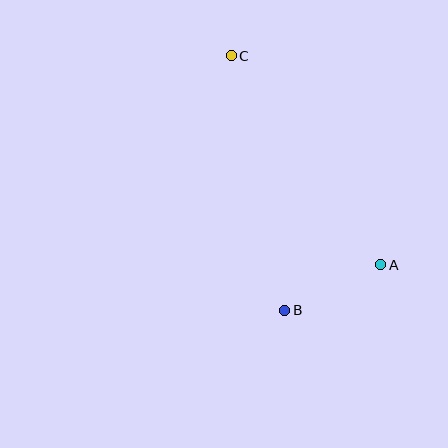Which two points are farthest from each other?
Points B and C are farthest from each other.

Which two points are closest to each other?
Points A and B are closest to each other.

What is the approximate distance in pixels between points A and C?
The distance between A and C is approximately 257 pixels.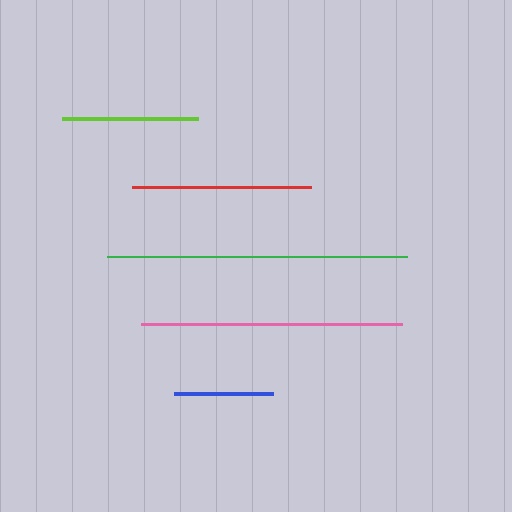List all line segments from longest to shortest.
From longest to shortest: green, pink, red, lime, blue.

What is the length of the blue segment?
The blue segment is approximately 99 pixels long.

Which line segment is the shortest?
The blue line is the shortest at approximately 99 pixels.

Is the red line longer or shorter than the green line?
The green line is longer than the red line.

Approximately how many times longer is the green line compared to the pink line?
The green line is approximately 1.1 times the length of the pink line.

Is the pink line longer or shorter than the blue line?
The pink line is longer than the blue line.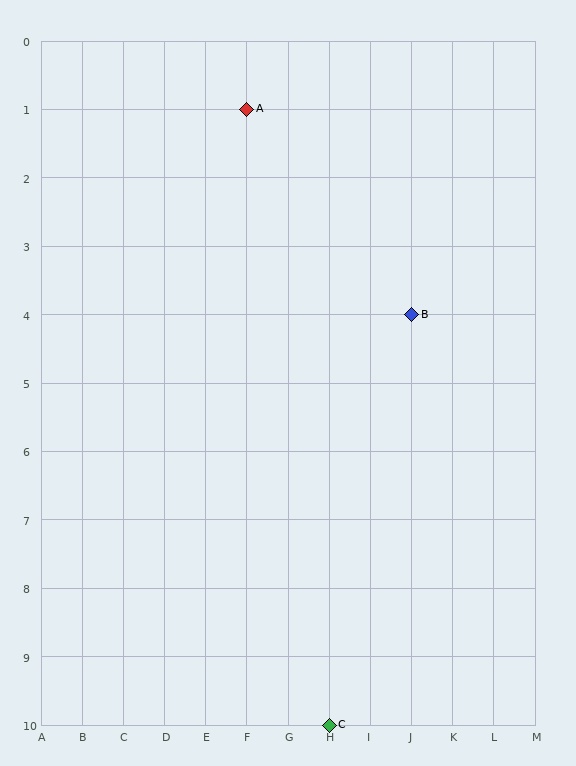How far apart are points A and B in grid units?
Points A and B are 4 columns and 3 rows apart (about 5.0 grid units diagonally).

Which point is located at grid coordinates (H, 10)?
Point C is at (H, 10).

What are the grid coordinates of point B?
Point B is at grid coordinates (J, 4).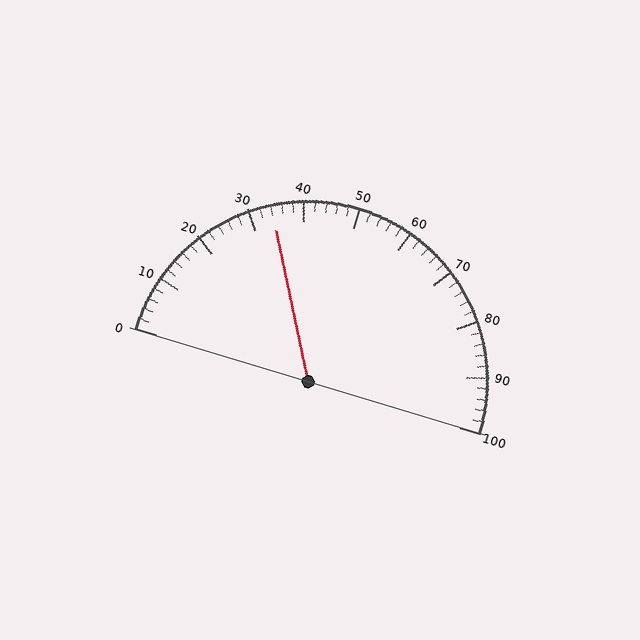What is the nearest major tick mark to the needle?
The nearest major tick mark is 30.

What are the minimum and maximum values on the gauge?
The gauge ranges from 0 to 100.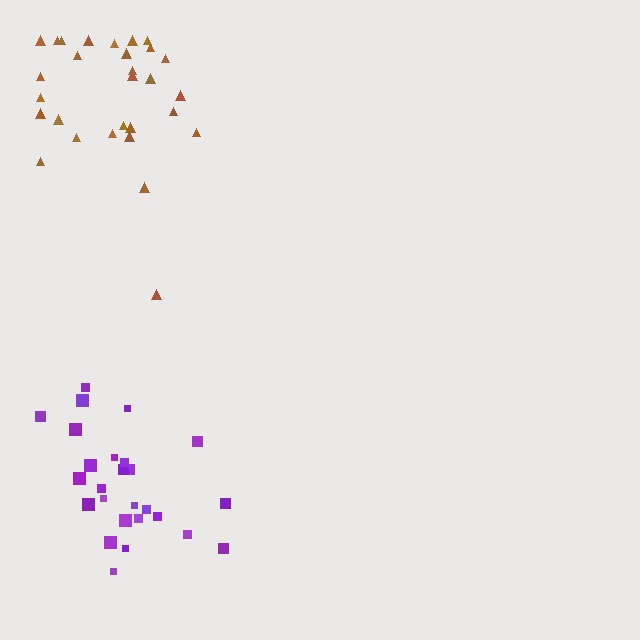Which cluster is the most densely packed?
Purple.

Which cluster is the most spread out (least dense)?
Brown.